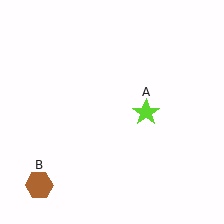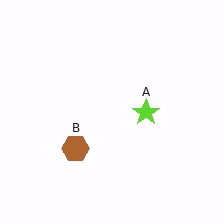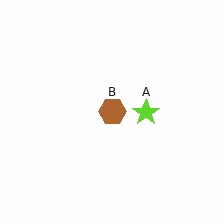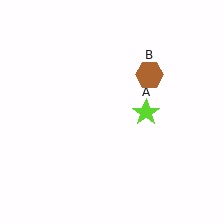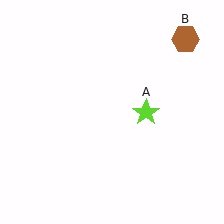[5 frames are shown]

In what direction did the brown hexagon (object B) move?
The brown hexagon (object B) moved up and to the right.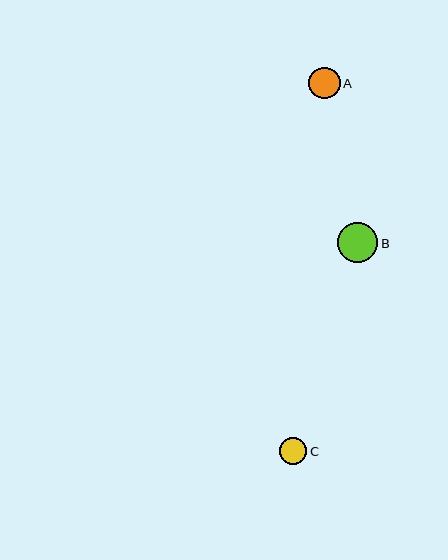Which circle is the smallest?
Circle C is the smallest with a size of approximately 27 pixels.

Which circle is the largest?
Circle B is the largest with a size of approximately 40 pixels.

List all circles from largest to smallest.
From largest to smallest: B, A, C.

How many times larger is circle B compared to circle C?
Circle B is approximately 1.5 times the size of circle C.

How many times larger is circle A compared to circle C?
Circle A is approximately 1.2 times the size of circle C.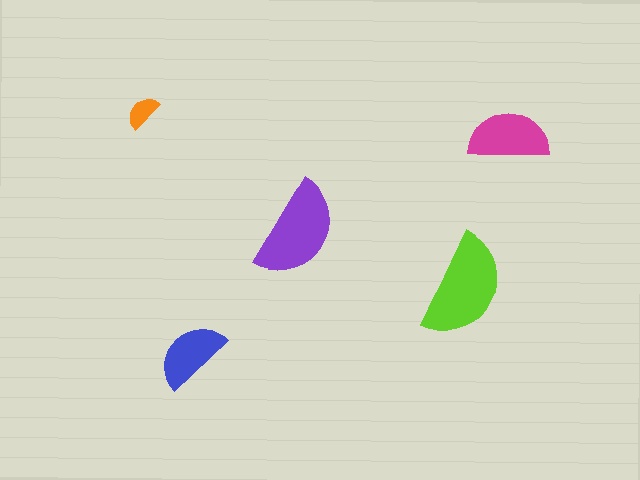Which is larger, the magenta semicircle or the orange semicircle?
The magenta one.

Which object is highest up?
The orange semicircle is topmost.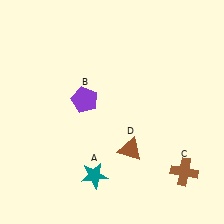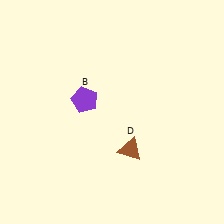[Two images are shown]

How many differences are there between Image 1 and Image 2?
There are 2 differences between the two images.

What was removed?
The brown cross (C), the teal star (A) were removed in Image 2.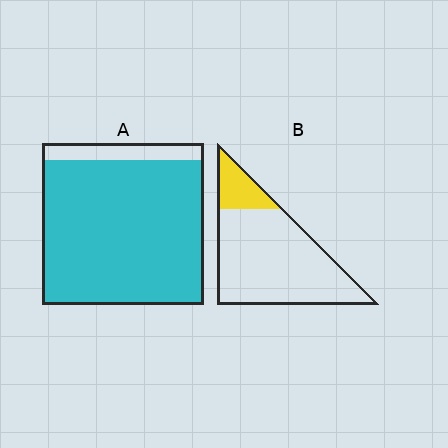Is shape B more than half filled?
No.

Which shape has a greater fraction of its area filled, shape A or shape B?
Shape A.